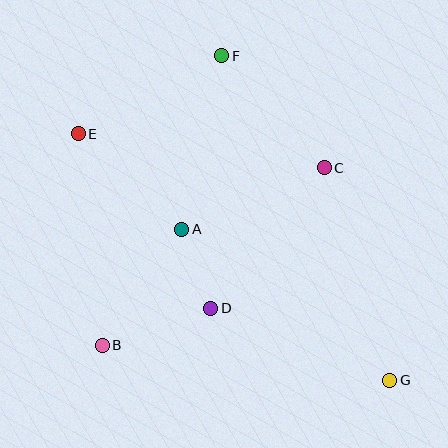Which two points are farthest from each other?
Points E and G are farthest from each other.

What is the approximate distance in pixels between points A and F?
The distance between A and F is approximately 178 pixels.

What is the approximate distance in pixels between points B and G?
The distance between B and G is approximately 290 pixels.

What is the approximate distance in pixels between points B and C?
The distance between B and C is approximately 284 pixels.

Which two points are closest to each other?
Points A and D are closest to each other.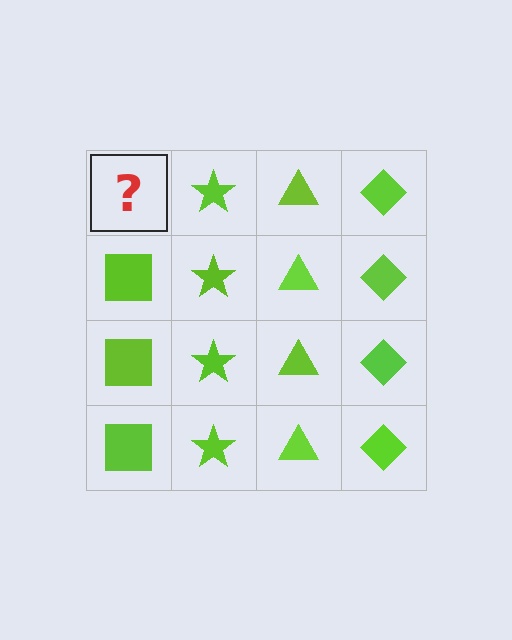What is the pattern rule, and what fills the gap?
The rule is that each column has a consistent shape. The gap should be filled with a lime square.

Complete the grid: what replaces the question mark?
The question mark should be replaced with a lime square.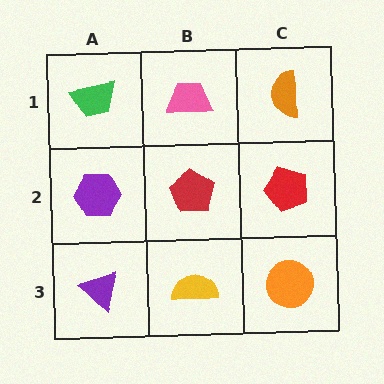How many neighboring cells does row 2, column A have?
3.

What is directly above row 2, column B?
A pink trapezoid.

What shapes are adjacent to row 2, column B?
A pink trapezoid (row 1, column B), a yellow semicircle (row 3, column B), a purple hexagon (row 2, column A), a red pentagon (row 2, column C).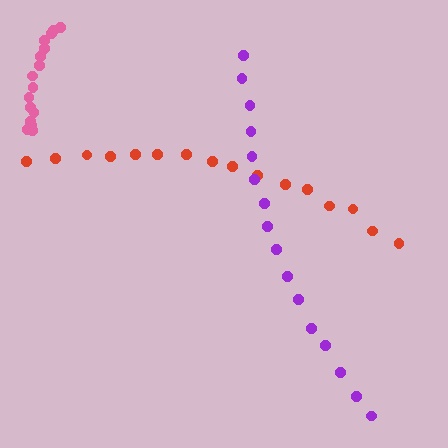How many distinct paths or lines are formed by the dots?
There are 3 distinct paths.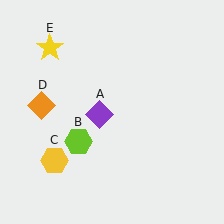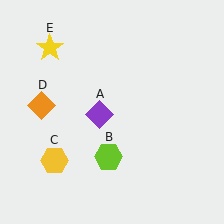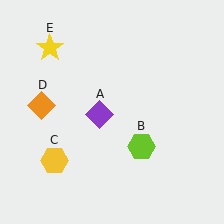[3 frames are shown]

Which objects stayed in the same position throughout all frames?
Purple diamond (object A) and yellow hexagon (object C) and orange diamond (object D) and yellow star (object E) remained stationary.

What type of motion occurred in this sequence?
The lime hexagon (object B) rotated counterclockwise around the center of the scene.